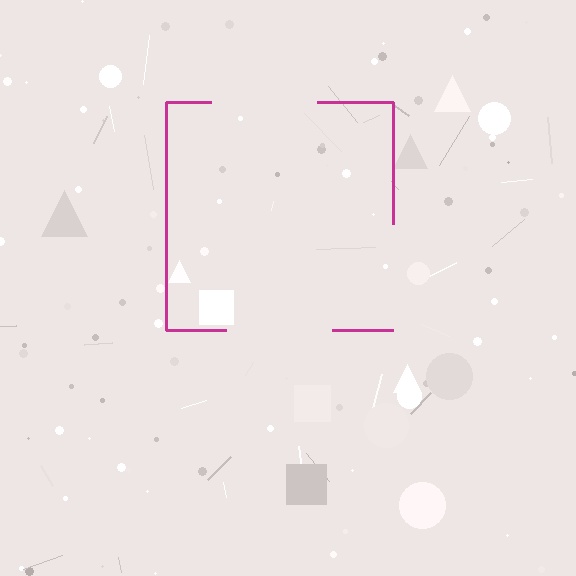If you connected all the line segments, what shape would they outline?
They would outline a square.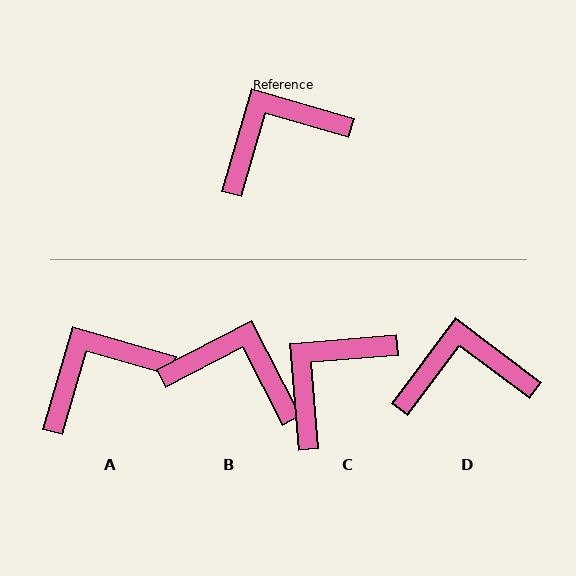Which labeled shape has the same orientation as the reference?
A.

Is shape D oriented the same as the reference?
No, it is off by about 21 degrees.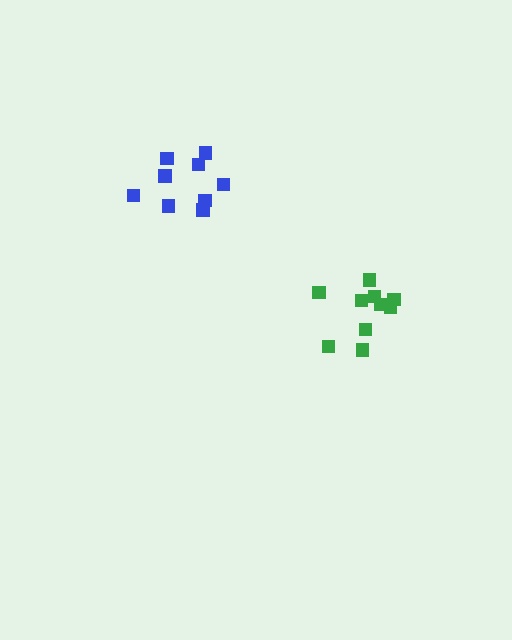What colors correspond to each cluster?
The clusters are colored: blue, green.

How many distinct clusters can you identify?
There are 2 distinct clusters.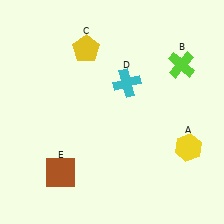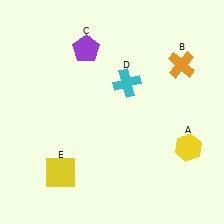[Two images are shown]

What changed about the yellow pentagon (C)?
In Image 1, C is yellow. In Image 2, it changed to purple.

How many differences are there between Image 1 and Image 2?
There are 3 differences between the two images.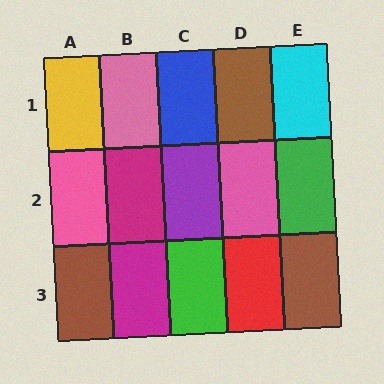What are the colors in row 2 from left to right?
Pink, magenta, purple, pink, green.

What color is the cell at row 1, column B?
Pink.